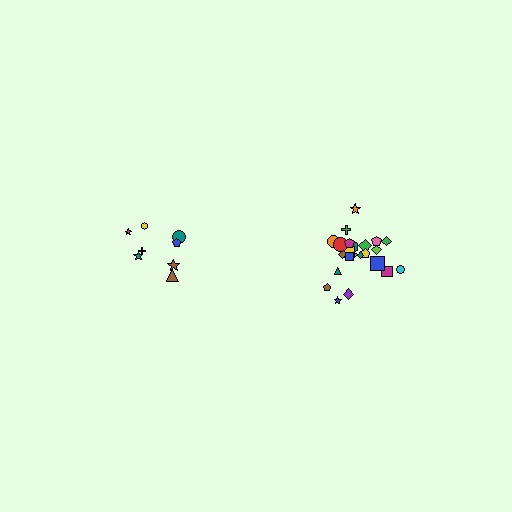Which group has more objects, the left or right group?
The right group.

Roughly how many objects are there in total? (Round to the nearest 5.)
Roughly 35 objects in total.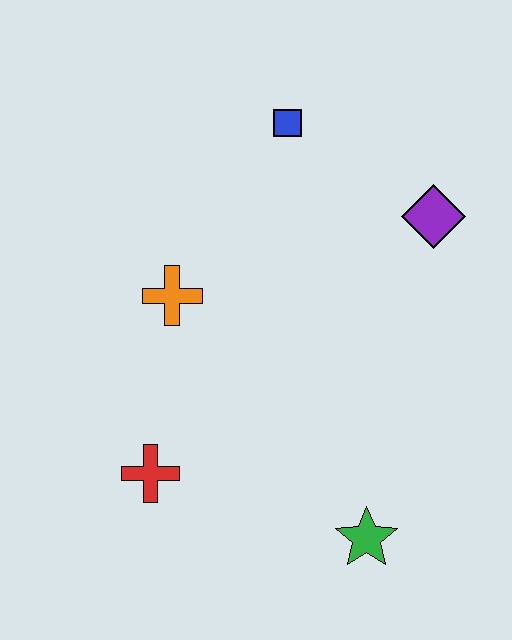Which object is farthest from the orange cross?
The green star is farthest from the orange cross.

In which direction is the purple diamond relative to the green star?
The purple diamond is above the green star.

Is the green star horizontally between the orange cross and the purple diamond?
Yes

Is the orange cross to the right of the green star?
No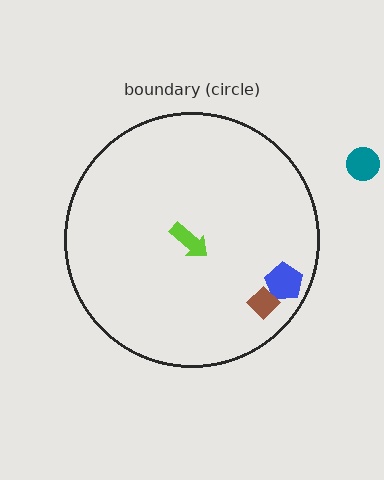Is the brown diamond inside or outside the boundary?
Inside.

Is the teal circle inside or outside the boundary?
Outside.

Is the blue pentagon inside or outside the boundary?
Inside.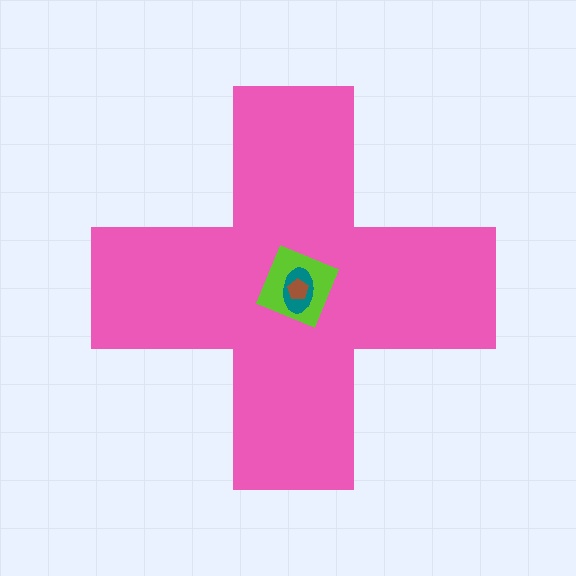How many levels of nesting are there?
4.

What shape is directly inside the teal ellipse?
The brown pentagon.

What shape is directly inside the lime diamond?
The teal ellipse.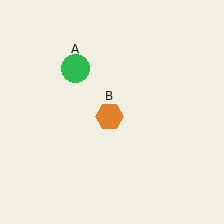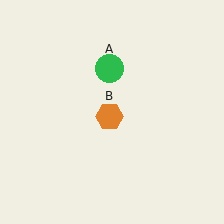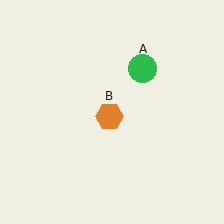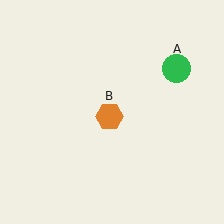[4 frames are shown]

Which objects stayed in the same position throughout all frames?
Orange hexagon (object B) remained stationary.